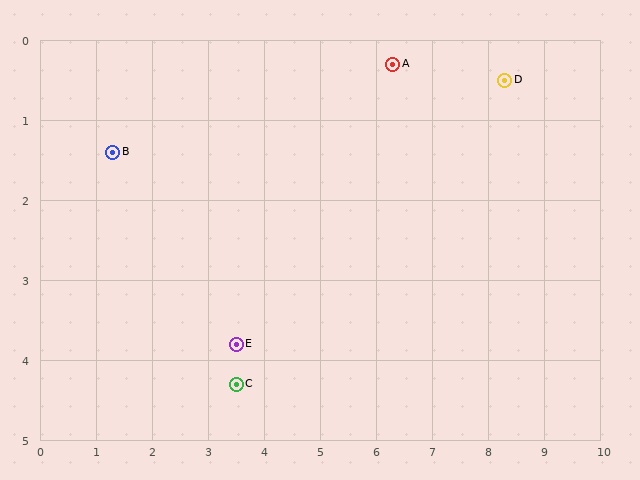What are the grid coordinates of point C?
Point C is at approximately (3.5, 4.3).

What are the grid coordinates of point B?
Point B is at approximately (1.3, 1.4).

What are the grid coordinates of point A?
Point A is at approximately (6.3, 0.3).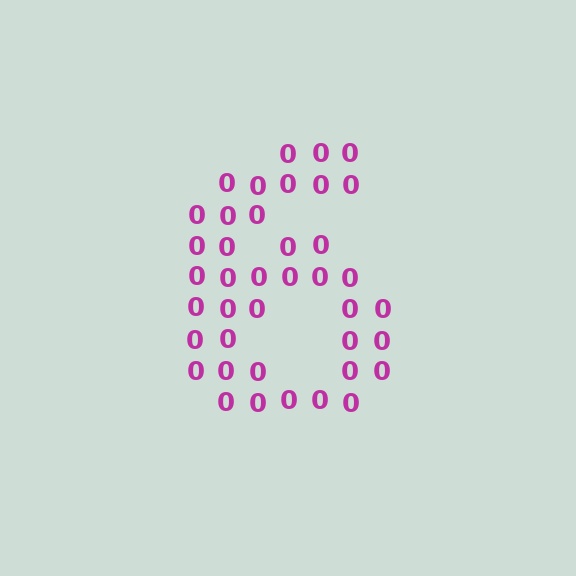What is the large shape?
The large shape is the digit 6.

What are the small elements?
The small elements are digit 0's.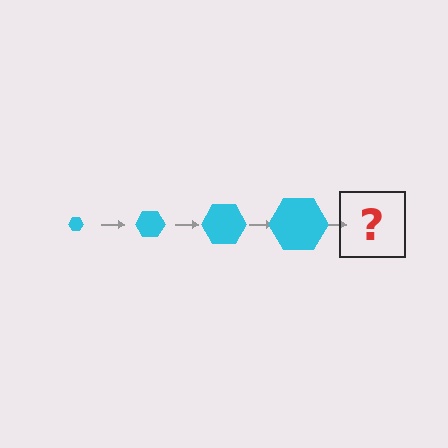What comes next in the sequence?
The next element should be a cyan hexagon, larger than the previous one.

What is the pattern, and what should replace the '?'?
The pattern is that the hexagon gets progressively larger each step. The '?' should be a cyan hexagon, larger than the previous one.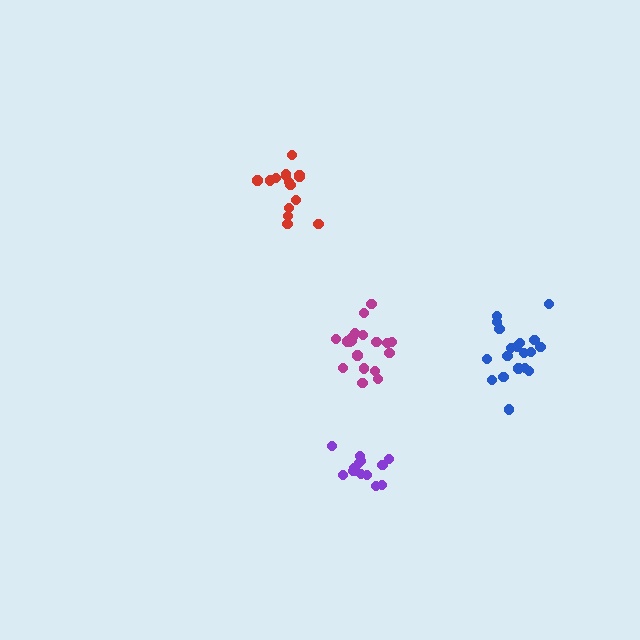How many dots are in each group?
Group 1: 14 dots, Group 2: 15 dots, Group 3: 19 dots, Group 4: 19 dots (67 total).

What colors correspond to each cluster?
The clusters are colored: purple, red, blue, magenta.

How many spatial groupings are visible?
There are 4 spatial groupings.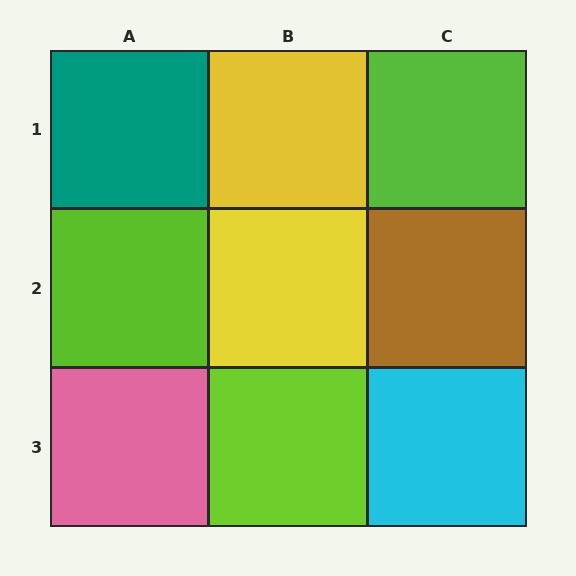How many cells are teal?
1 cell is teal.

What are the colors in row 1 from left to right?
Teal, yellow, lime.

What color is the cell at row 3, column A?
Pink.